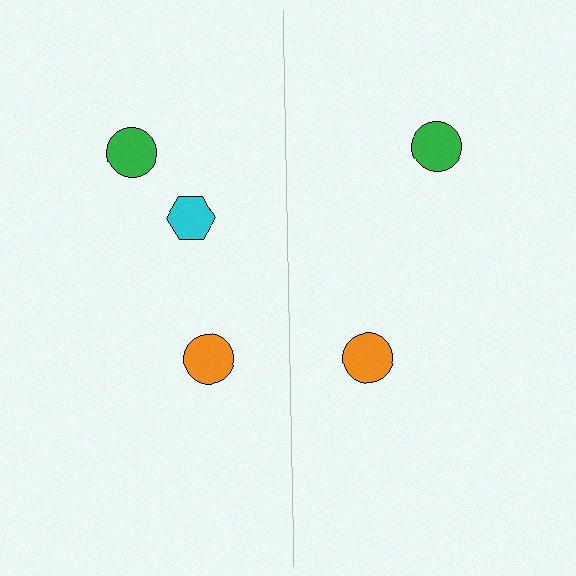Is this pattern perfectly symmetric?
No, the pattern is not perfectly symmetric. A cyan hexagon is missing from the right side.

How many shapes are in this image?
There are 5 shapes in this image.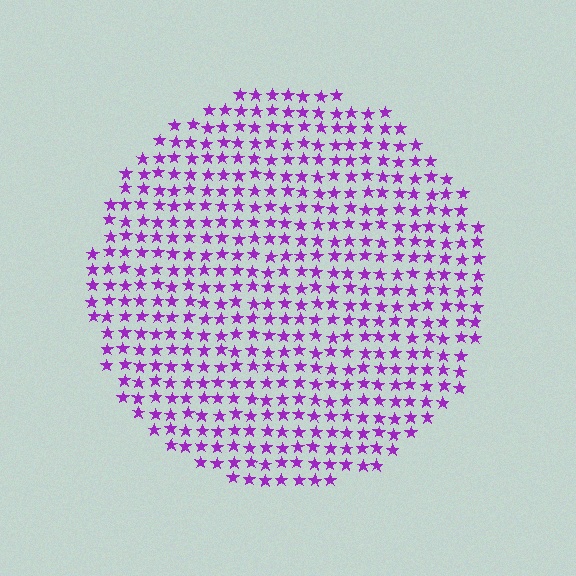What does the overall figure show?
The overall figure shows a circle.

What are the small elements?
The small elements are stars.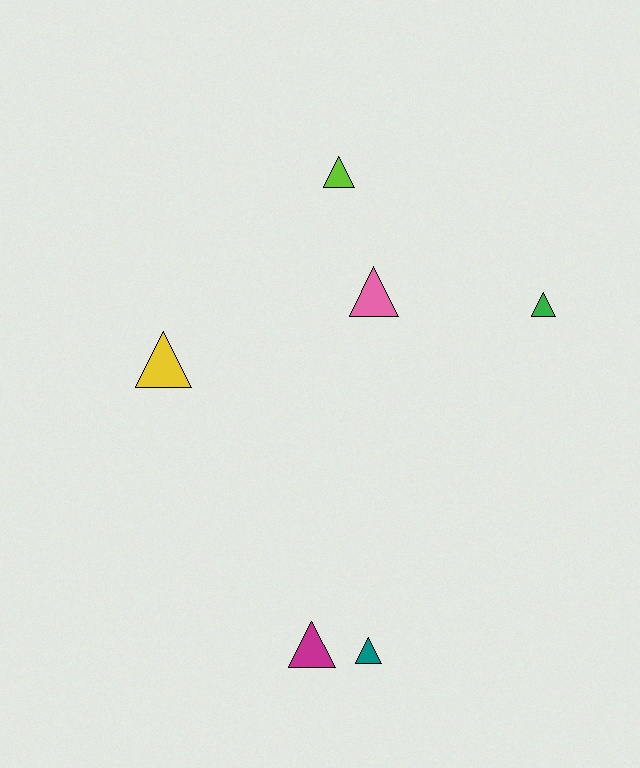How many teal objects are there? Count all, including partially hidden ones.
There is 1 teal object.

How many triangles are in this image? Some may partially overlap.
There are 6 triangles.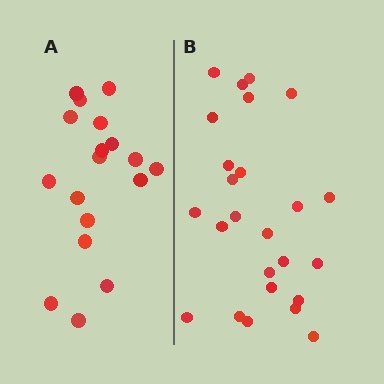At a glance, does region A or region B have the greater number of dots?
Region B (the right region) has more dots.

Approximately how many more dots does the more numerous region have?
Region B has roughly 8 or so more dots than region A.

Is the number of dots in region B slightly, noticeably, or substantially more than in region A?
Region B has noticeably more, but not dramatically so. The ratio is roughly 1.4 to 1.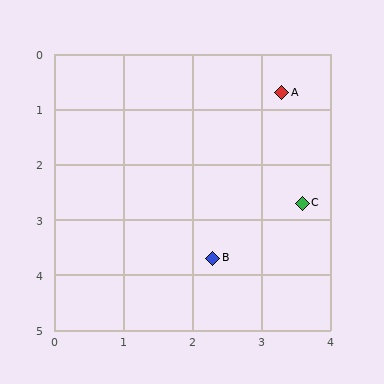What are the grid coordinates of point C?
Point C is at approximately (3.6, 2.7).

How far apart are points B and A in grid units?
Points B and A are about 3.2 grid units apart.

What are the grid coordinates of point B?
Point B is at approximately (2.3, 3.7).